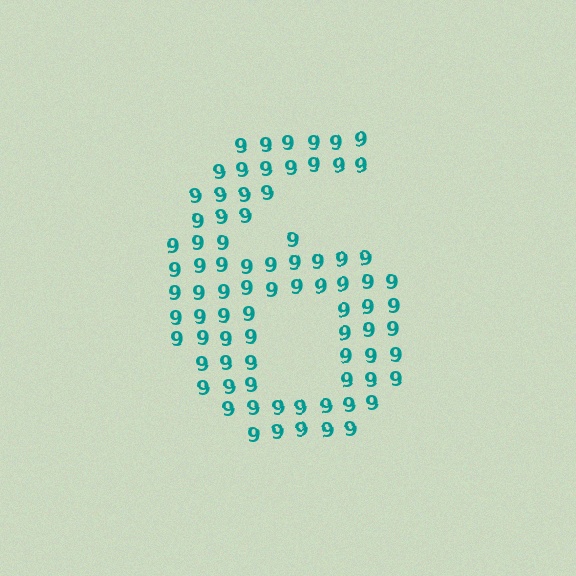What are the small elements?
The small elements are digit 9's.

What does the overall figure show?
The overall figure shows the digit 6.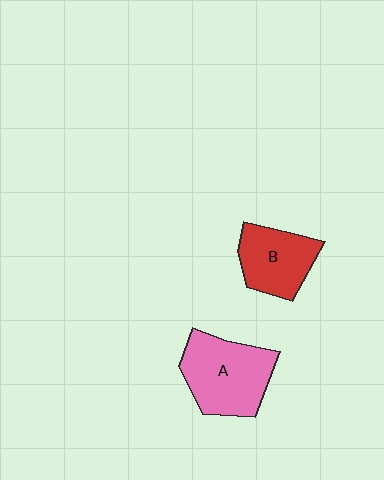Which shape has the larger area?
Shape A (pink).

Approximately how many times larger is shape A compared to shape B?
Approximately 1.3 times.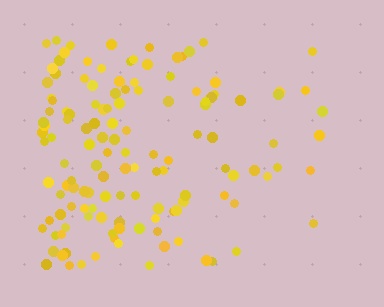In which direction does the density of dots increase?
From right to left, with the left side densest.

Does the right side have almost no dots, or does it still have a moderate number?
Still a moderate number, just noticeably fewer than the left.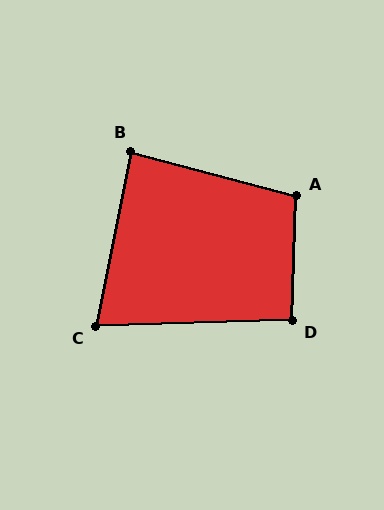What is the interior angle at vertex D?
Approximately 93 degrees (approximately right).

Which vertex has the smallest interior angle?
C, at approximately 77 degrees.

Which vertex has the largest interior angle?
A, at approximately 103 degrees.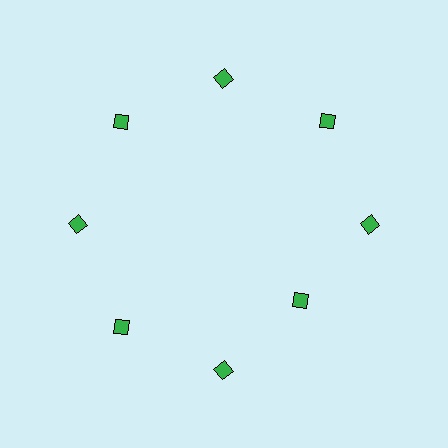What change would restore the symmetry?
The symmetry would be restored by moving it outward, back onto the ring so that all 8 diamonds sit at equal angles and equal distance from the center.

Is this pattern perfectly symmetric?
No. The 8 green diamonds are arranged in a ring, but one element near the 4 o'clock position is pulled inward toward the center, breaking the 8-fold rotational symmetry.